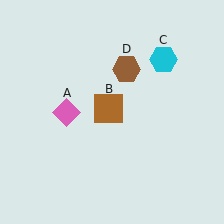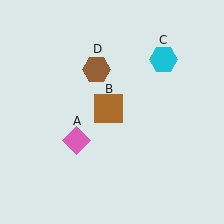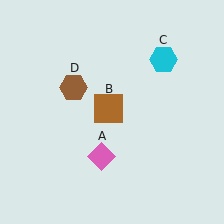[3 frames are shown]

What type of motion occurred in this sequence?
The pink diamond (object A), brown hexagon (object D) rotated counterclockwise around the center of the scene.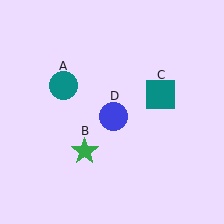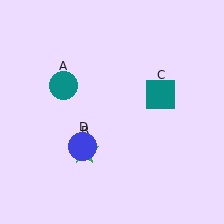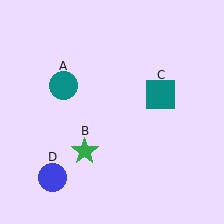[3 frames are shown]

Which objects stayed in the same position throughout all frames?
Teal circle (object A) and green star (object B) and teal square (object C) remained stationary.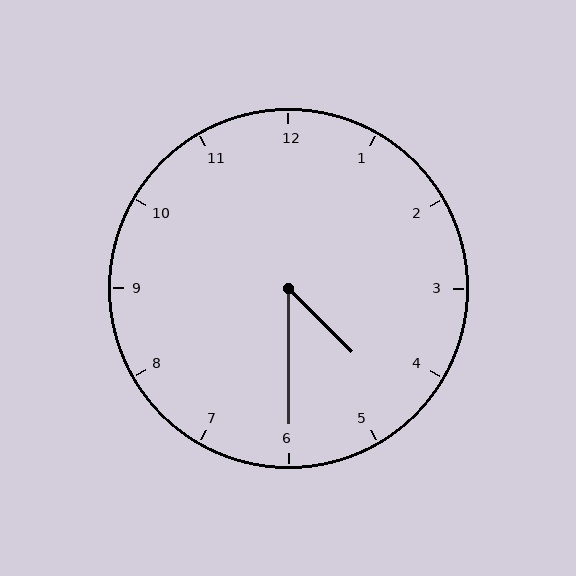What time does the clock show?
4:30.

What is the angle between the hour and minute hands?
Approximately 45 degrees.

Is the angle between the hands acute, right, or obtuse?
It is acute.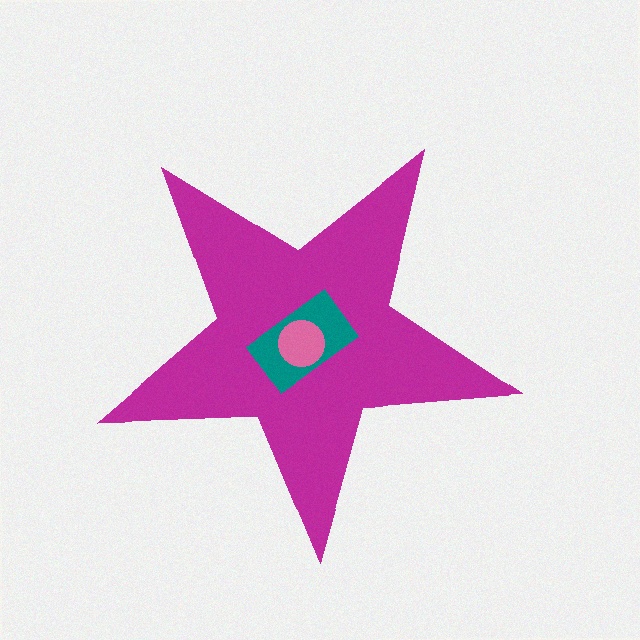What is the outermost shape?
The magenta star.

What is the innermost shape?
The pink circle.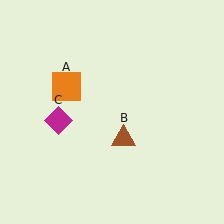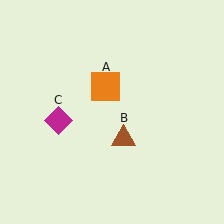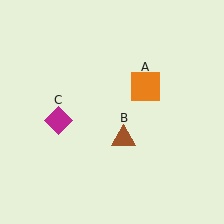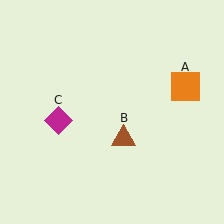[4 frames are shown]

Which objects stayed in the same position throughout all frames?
Brown triangle (object B) and magenta diamond (object C) remained stationary.